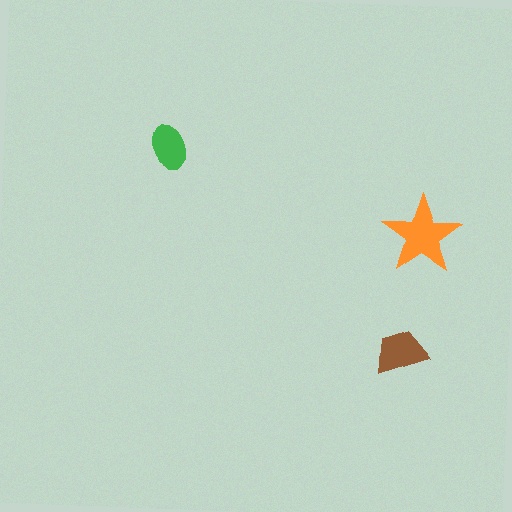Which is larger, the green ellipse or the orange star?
The orange star.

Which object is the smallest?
The green ellipse.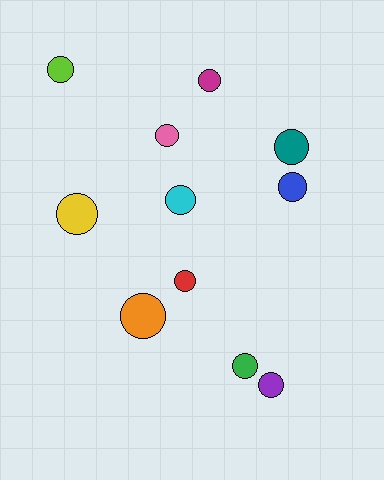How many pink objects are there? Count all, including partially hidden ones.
There is 1 pink object.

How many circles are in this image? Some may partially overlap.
There are 11 circles.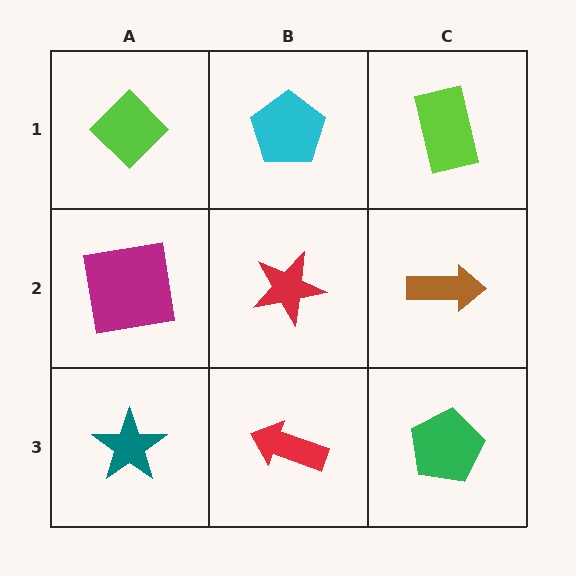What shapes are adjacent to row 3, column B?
A red star (row 2, column B), a teal star (row 3, column A), a green pentagon (row 3, column C).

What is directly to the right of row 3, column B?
A green pentagon.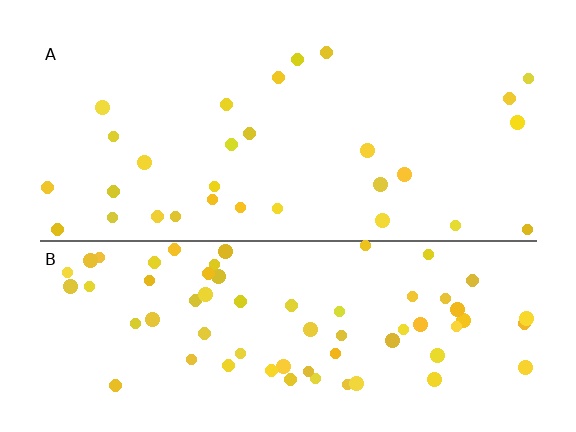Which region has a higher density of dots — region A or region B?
B (the bottom).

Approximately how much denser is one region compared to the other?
Approximately 2.4× — region B over region A.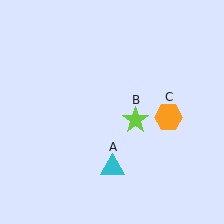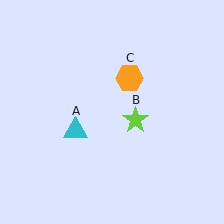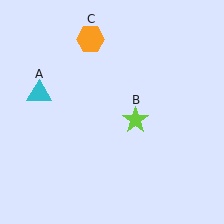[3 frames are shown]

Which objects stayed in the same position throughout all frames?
Lime star (object B) remained stationary.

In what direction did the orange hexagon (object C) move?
The orange hexagon (object C) moved up and to the left.